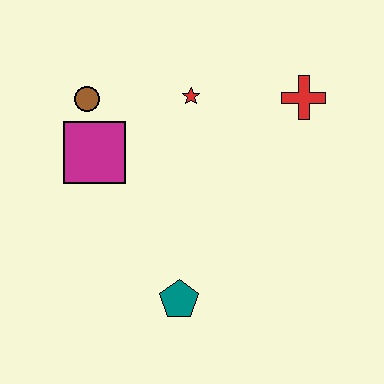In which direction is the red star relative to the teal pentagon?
The red star is above the teal pentagon.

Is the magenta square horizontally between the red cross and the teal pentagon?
No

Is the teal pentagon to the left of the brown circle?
No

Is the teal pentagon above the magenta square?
No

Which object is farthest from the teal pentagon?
The red cross is farthest from the teal pentagon.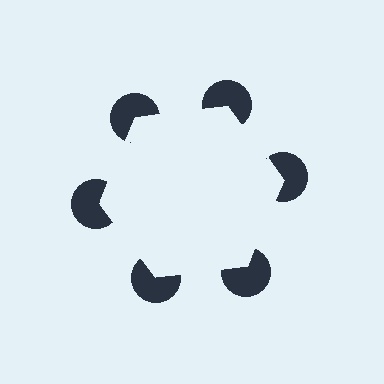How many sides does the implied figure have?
6 sides.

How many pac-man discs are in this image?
There are 6 — one at each vertex of the illusory hexagon.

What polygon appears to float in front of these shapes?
An illusory hexagon — its edges are inferred from the aligned wedge cuts in the pac-man discs, not physically drawn.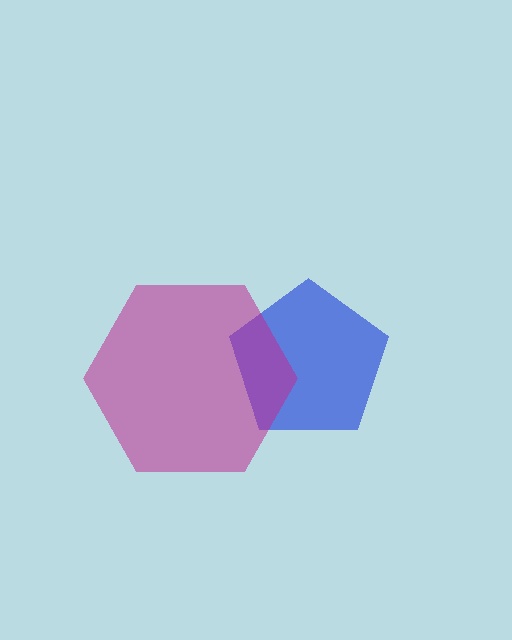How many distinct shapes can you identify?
There are 2 distinct shapes: a blue pentagon, a magenta hexagon.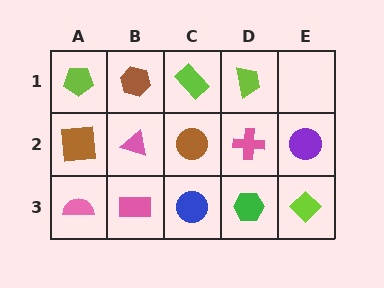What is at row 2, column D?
A pink cross.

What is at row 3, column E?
A lime diamond.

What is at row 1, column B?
A brown hexagon.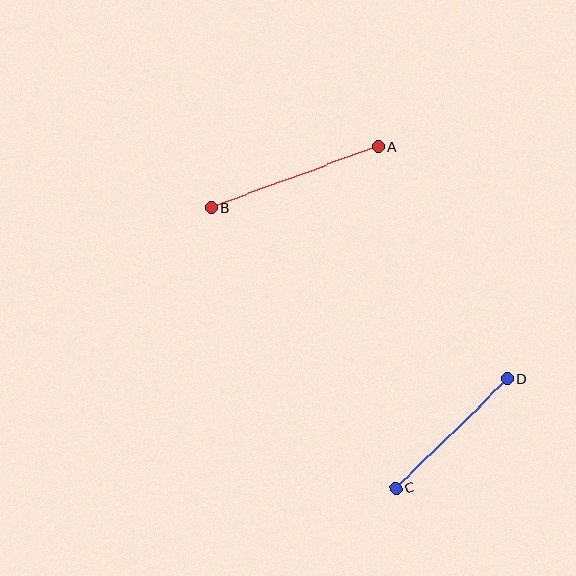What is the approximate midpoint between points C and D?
The midpoint is at approximately (452, 434) pixels.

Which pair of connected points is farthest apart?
Points A and B are farthest apart.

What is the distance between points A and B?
The distance is approximately 178 pixels.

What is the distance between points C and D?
The distance is approximately 156 pixels.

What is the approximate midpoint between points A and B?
The midpoint is at approximately (295, 177) pixels.